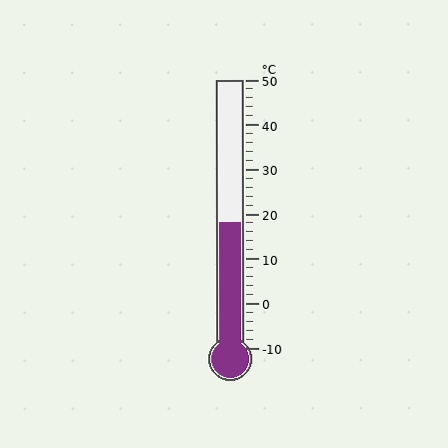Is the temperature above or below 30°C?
The temperature is below 30°C.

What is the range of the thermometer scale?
The thermometer scale ranges from -10°C to 50°C.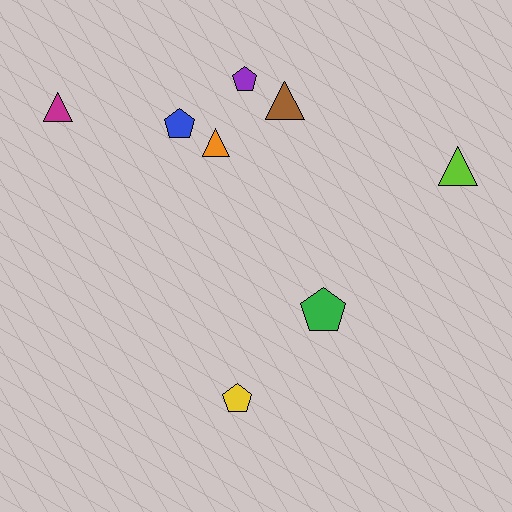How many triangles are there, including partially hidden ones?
There are 4 triangles.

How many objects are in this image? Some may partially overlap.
There are 8 objects.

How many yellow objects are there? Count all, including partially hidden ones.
There is 1 yellow object.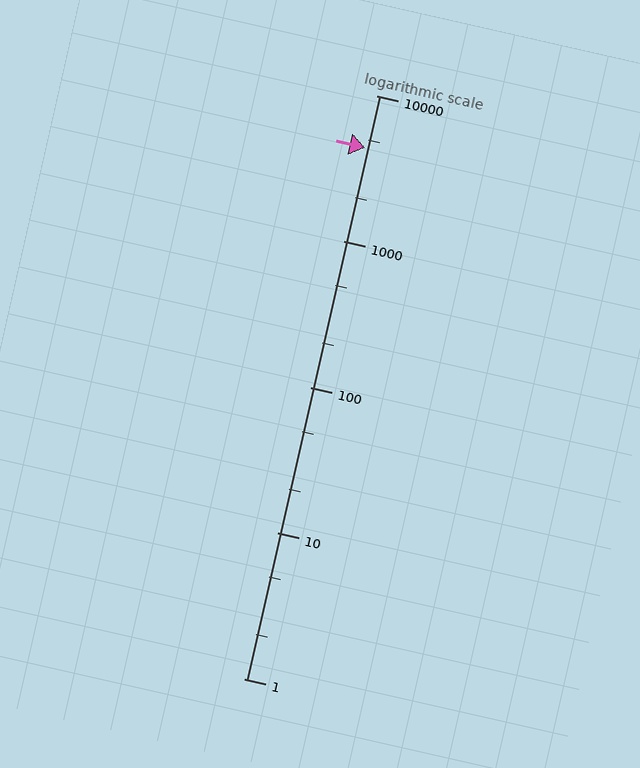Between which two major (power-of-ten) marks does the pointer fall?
The pointer is between 1000 and 10000.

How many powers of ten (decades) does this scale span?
The scale spans 4 decades, from 1 to 10000.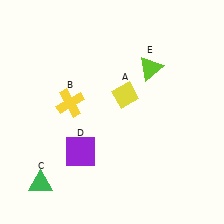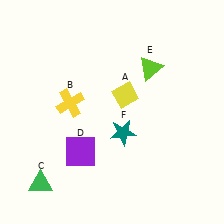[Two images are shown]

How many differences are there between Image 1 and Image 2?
There is 1 difference between the two images.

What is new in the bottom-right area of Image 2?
A teal star (F) was added in the bottom-right area of Image 2.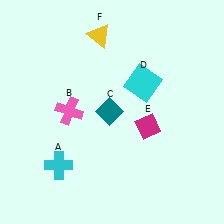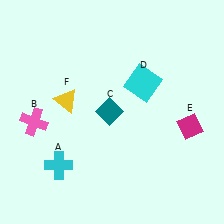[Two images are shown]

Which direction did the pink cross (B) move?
The pink cross (B) moved left.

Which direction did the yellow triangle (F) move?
The yellow triangle (F) moved down.